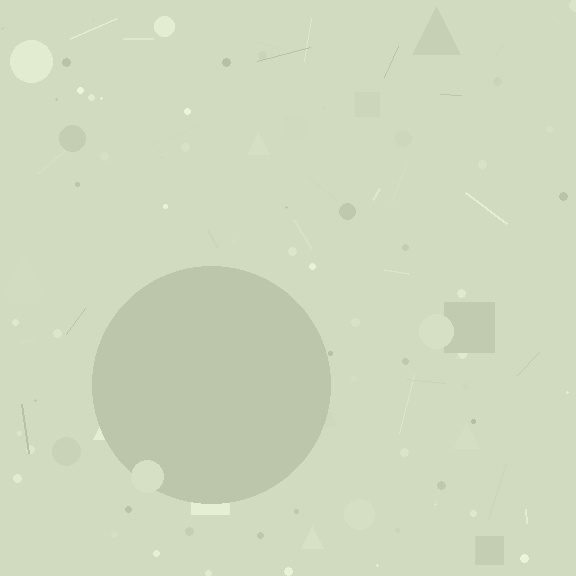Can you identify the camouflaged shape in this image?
The camouflaged shape is a circle.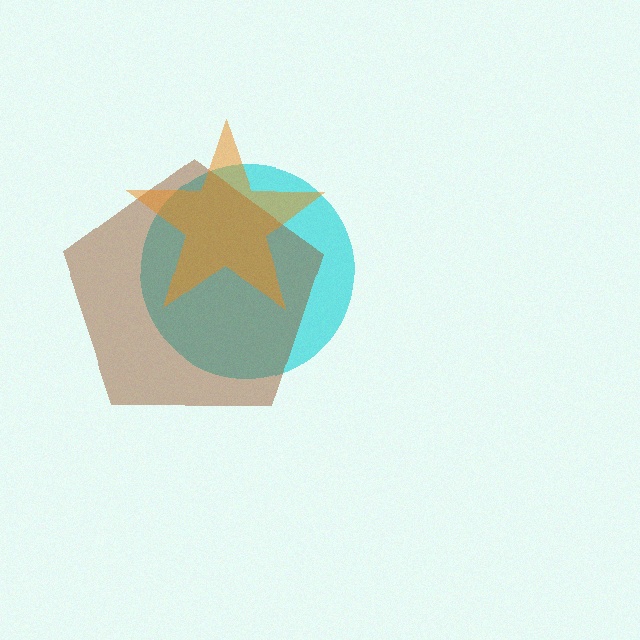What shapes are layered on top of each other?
The layered shapes are: a cyan circle, a brown pentagon, an orange star.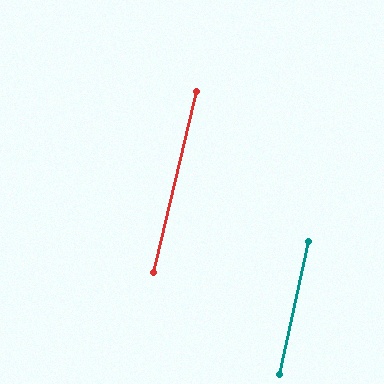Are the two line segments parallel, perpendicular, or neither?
Parallel — their directions differ by only 1.2°.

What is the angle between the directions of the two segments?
Approximately 1 degree.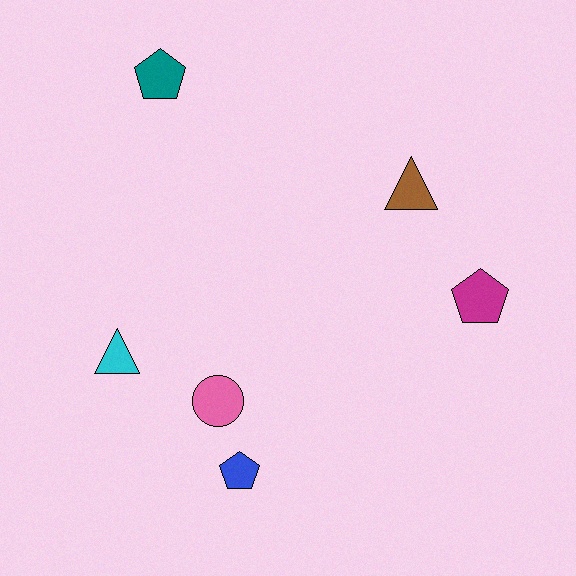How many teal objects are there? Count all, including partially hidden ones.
There is 1 teal object.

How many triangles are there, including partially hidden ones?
There are 2 triangles.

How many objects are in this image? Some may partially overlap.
There are 6 objects.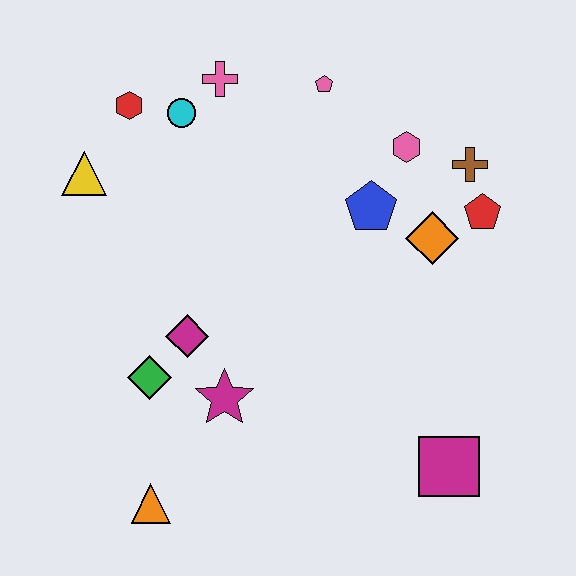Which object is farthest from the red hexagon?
The magenta square is farthest from the red hexagon.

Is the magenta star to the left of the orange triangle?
No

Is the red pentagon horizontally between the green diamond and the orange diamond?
No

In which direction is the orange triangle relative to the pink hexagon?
The orange triangle is below the pink hexagon.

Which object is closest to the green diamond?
The magenta diamond is closest to the green diamond.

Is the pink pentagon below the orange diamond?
No